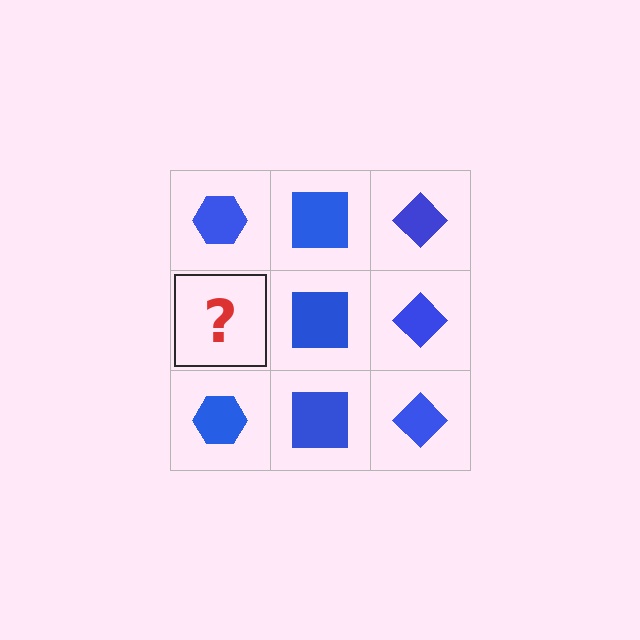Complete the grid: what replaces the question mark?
The question mark should be replaced with a blue hexagon.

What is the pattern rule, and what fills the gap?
The rule is that each column has a consistent shape. The gap should be filled with a blue hexagon.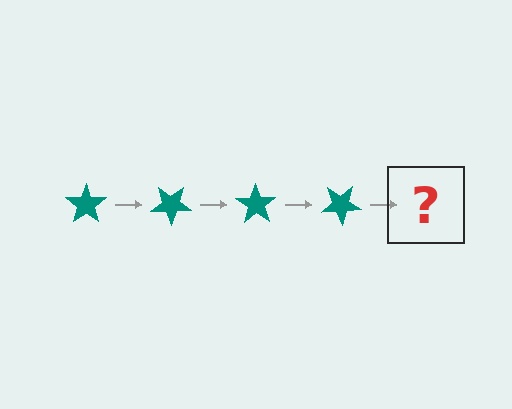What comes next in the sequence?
The next element should be a teal star rotated 140 degrees.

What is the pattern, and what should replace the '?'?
The pattern is that the star rotates 35 degrees each step. The '?' should be a teal star rotated 140 degrees.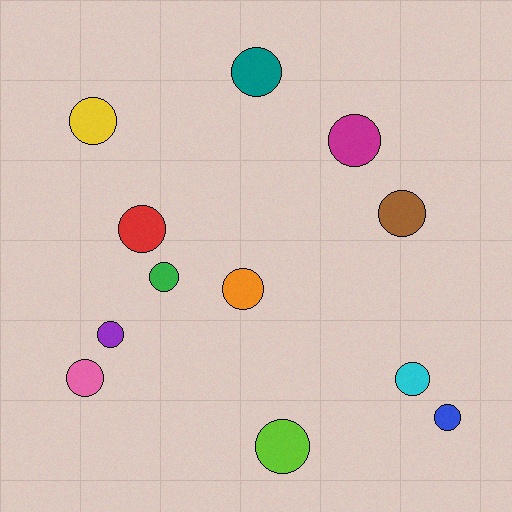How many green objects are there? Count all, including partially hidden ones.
There is 1 green object.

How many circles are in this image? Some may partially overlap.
There are 12 circles.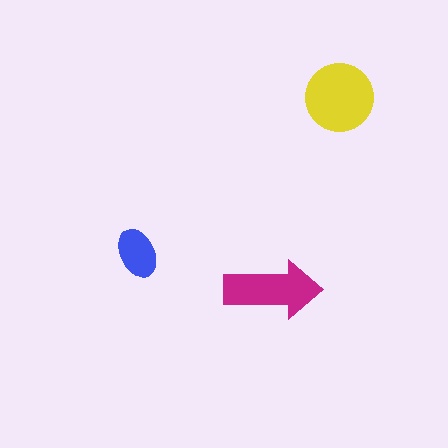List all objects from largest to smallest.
The yellow circle, the magenta arrow, the blue ellipse.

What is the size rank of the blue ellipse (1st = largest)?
3rd.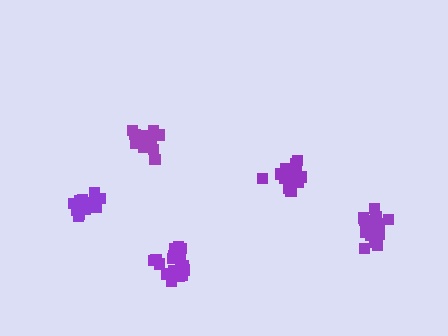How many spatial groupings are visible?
There are 5 spatial groupings.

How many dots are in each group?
Group 1: 14 dots, Group 2: 16 dots, Group 3: 16 dots, Group 4: 20 dots, Group 5: 17 dots (83 total).